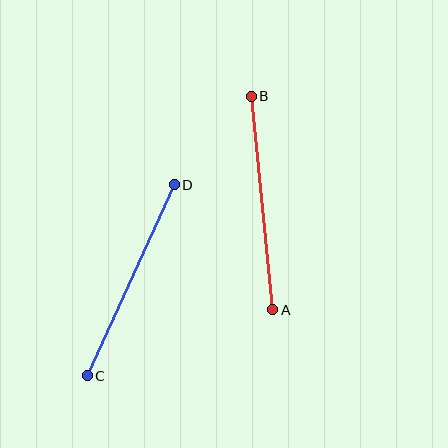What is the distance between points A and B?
The distance is approximately 214 pixels.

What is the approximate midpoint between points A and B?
The midpoint is at approximately (262, 203) pixels.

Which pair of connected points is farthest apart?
Points A and B are farthest apart.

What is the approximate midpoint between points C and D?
The midpoint is at approximately (131, 280) pixels.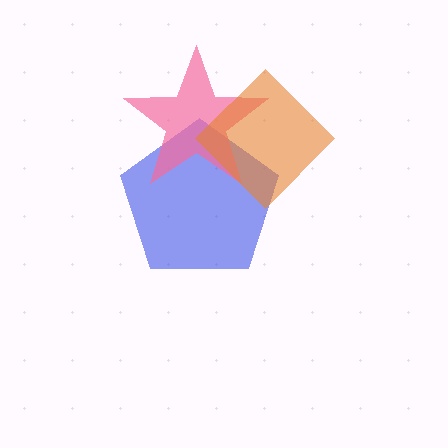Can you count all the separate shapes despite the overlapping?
Yes, there are 3 separate shapes.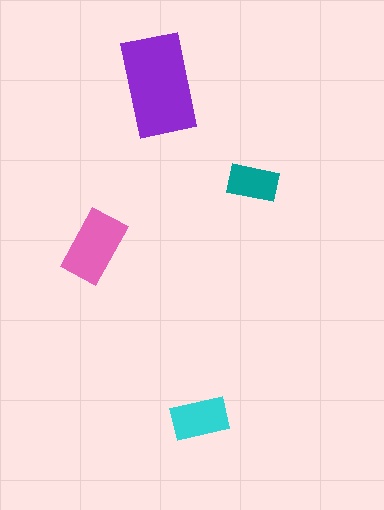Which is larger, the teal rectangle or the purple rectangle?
The purple one.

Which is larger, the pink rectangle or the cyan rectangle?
The pink one.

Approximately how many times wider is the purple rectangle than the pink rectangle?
About 1.5 times wider.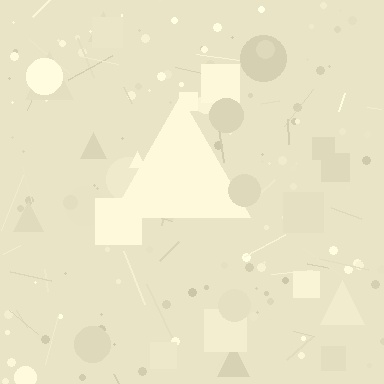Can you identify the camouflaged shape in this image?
The camouflaged shape is a triangle.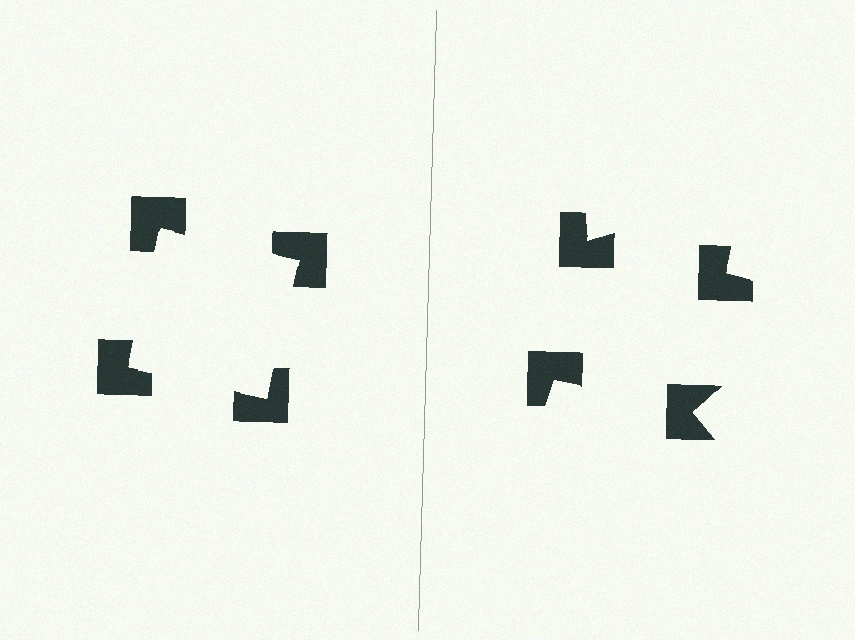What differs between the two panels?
The notched squares are positioned identically on both sides; only the wedge orientations differ. On the left they align to a square; on the right they are misaligned.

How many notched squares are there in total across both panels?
8 — 4 on each side.